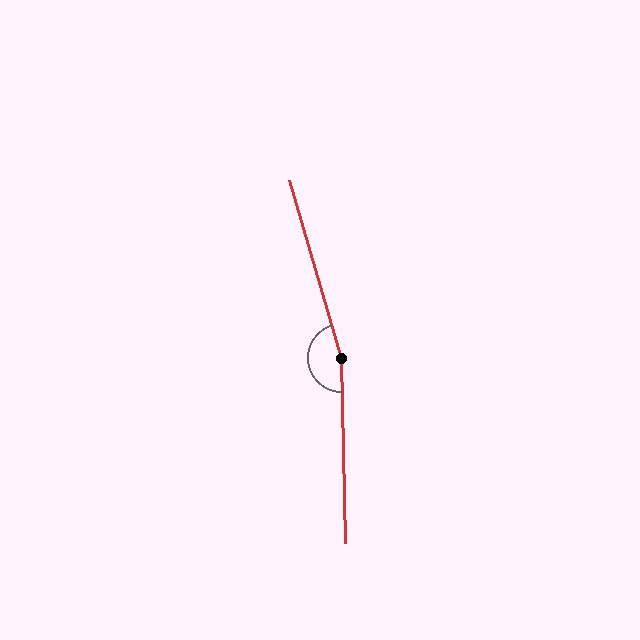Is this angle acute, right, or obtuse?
It is obtuse.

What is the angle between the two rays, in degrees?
Approximately 165 degrees.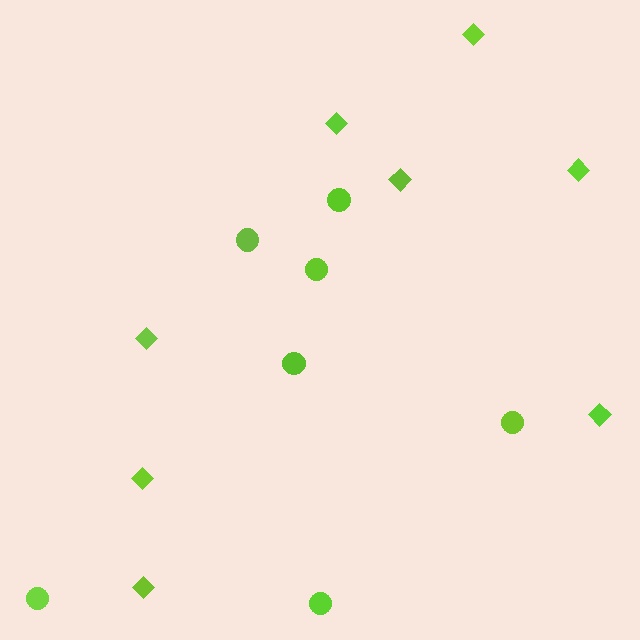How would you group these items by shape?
There are 2 groups: one group of circles (7) and one group of diamonds (8).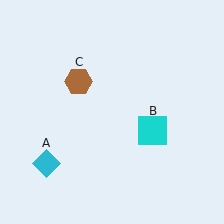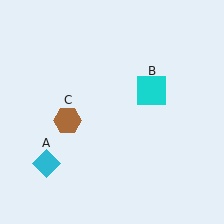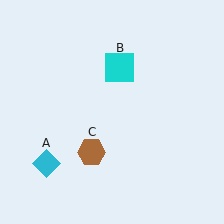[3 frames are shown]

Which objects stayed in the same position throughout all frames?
Cyan diamond (object A) remained stationary.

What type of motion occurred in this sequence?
The cyan square (object B), brown hexagon (object C) rotated counterclockwise around the center of the scene.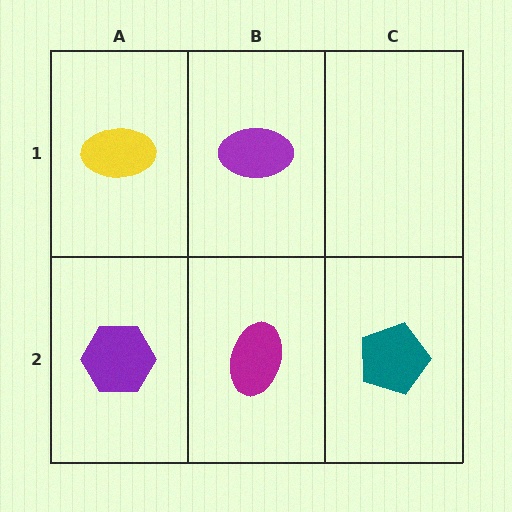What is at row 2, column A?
A purple hexagon.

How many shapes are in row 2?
3 shapes.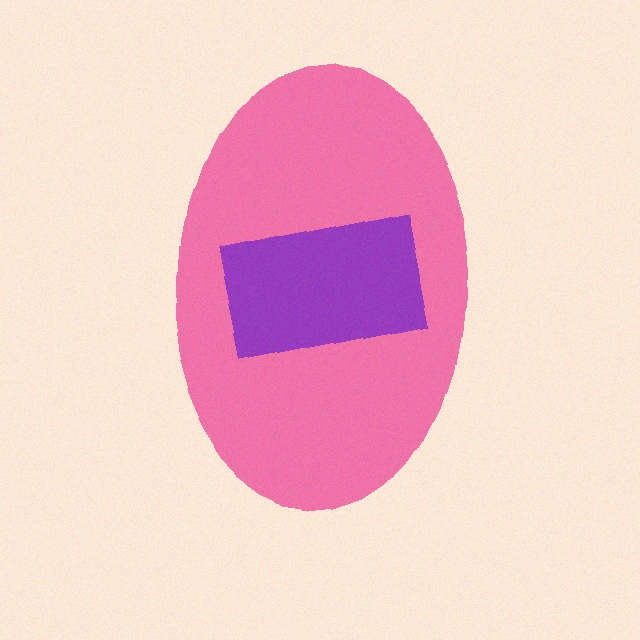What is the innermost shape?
The purple rectangle.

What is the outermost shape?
The pink ellipse.